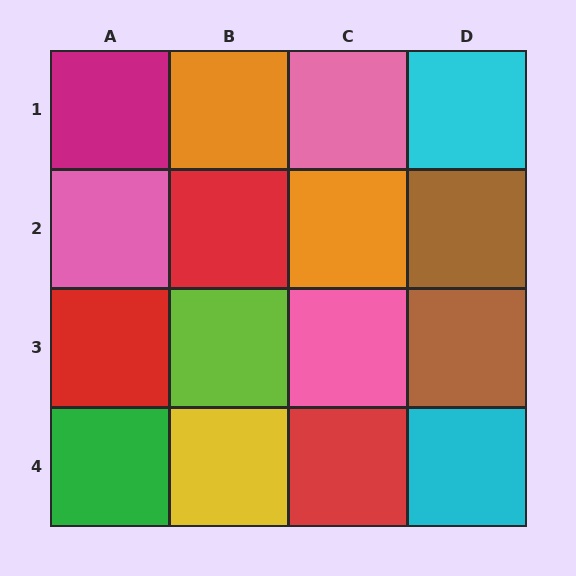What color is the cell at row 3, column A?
Red.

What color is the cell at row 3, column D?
Brown.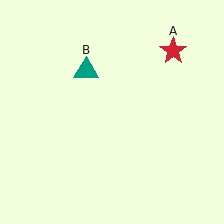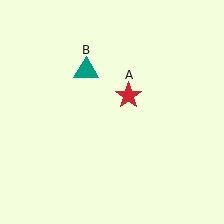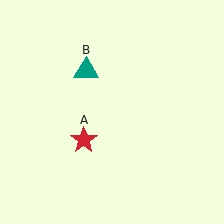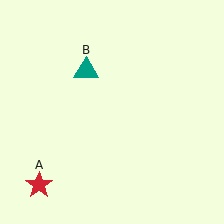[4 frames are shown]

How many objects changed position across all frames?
1 object changed position: red star (object A).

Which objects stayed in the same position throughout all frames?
Teal triangle (object B) remained stationary.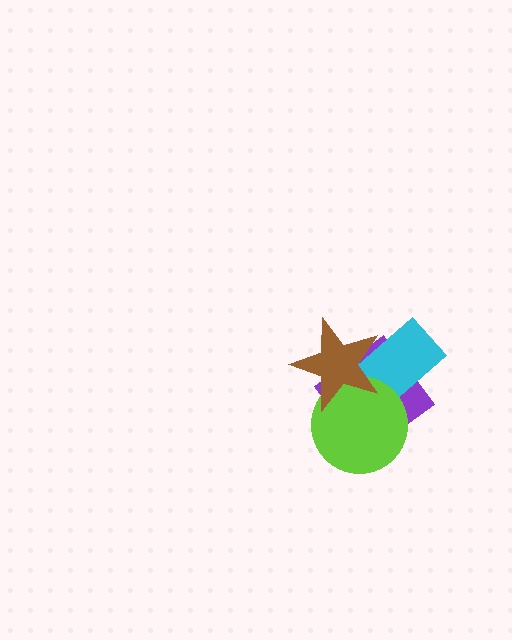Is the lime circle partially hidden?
Yes, it is partially covered by another shape.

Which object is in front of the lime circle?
The brown star is in front of the lime circle.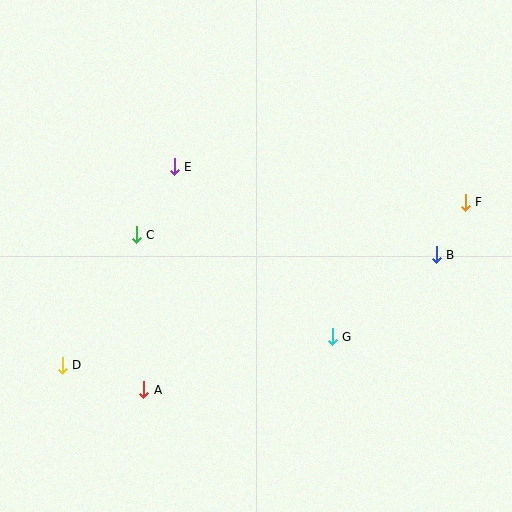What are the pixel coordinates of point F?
Point F is at (465, 202).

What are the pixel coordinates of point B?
Point B is at (436, 255).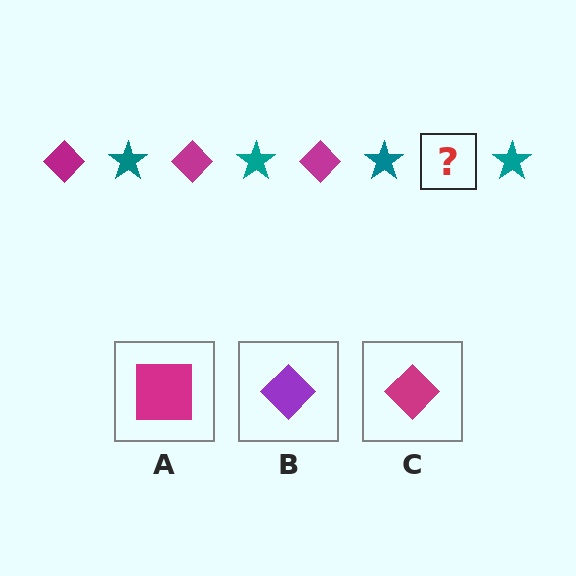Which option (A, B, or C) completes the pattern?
C.